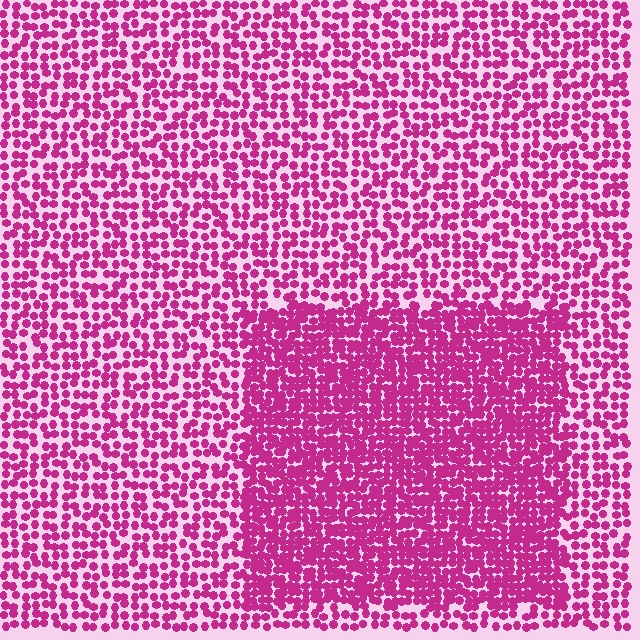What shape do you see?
I see a rectangle.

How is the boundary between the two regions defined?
The boundary is defined by a change in element density (approximately 1.8x ratio). All elements are the same color, size, and shape.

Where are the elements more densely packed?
The elements are more densely packed inside the rectangle boundary.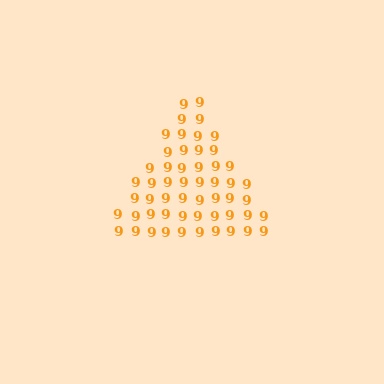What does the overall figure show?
The overall figure shows a triangle.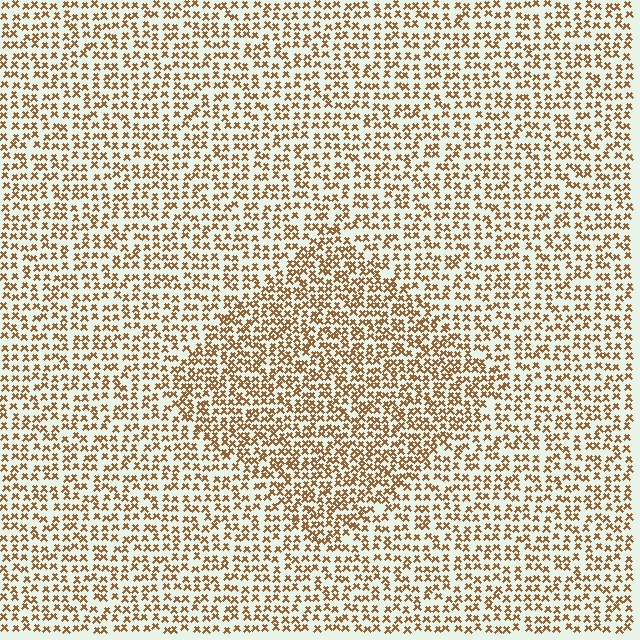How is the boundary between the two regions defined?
The boundary is defined by a change in element density (approximately 1.5x ratio). All elements are the same color, size, and shape.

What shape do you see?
I see a diamond.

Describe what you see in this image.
The image contains small brown elements arranged at two different densities. A diamond-shaped region is visible where the elements are more densely packed than the surrounding area.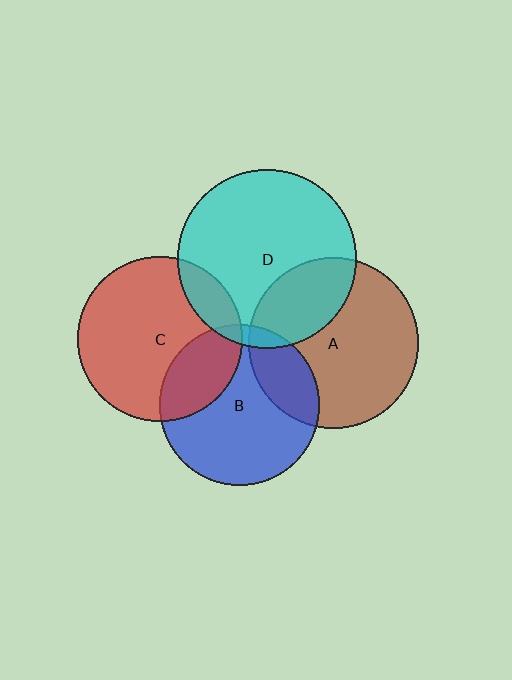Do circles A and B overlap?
Yes.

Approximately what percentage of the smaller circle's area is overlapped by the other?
Approximately 20%.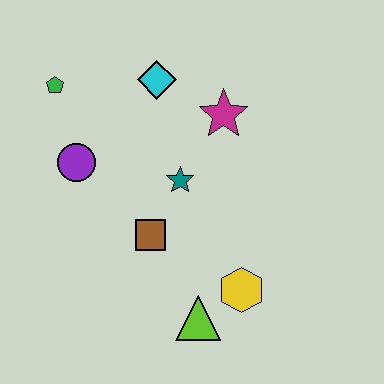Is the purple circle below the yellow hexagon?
No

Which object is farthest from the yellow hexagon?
The green pentagon is farthest from the yellow hexagon.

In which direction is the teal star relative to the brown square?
The teal star is above the brown square.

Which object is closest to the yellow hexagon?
The lime triangle is closest to the yellow hexagon.